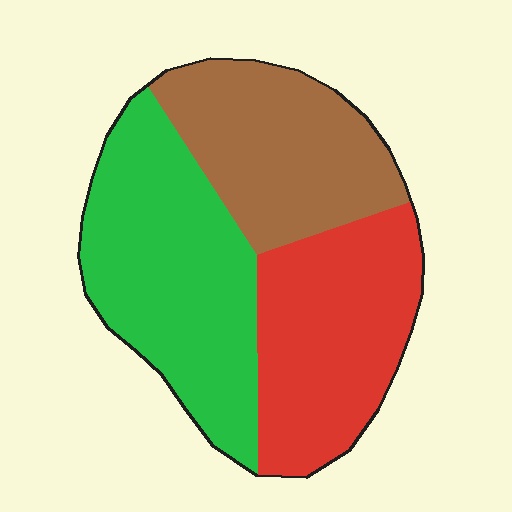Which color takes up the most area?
Green, at roughly 40%.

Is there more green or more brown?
Green.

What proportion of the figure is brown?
Brown covers around 30% of the figure.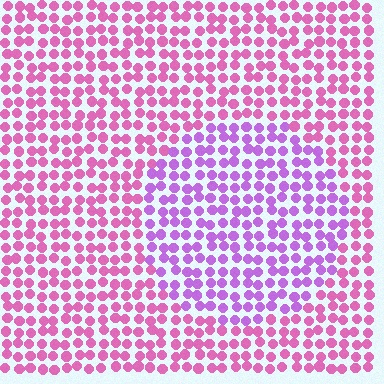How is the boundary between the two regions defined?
The boundary is defined purely by a slight shift in hue (about 36 degrees). Spacing, size, and orientation are identical on both sides.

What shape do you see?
I see a circle.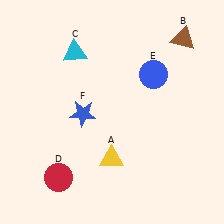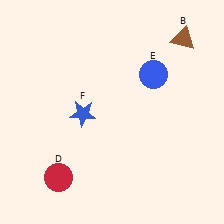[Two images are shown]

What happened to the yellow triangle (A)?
The yellow triangle (A) was removed in Image 2. It was in the bottom-left area of Image 1.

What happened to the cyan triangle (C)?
The cyan triangle (C) was removed in Image 2. It was in the top-left area of Image 1.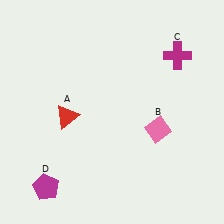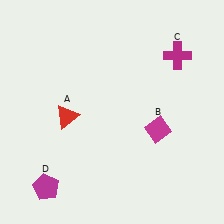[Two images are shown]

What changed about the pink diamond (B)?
In Image 1, B is pink. In Image 2, it changed to magenta.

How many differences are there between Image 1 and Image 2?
There is 1 difference between the two images.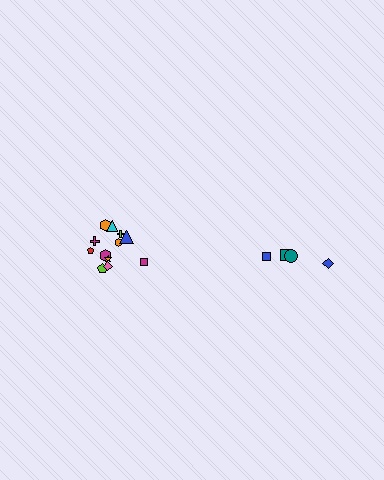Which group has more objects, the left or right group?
The left group.